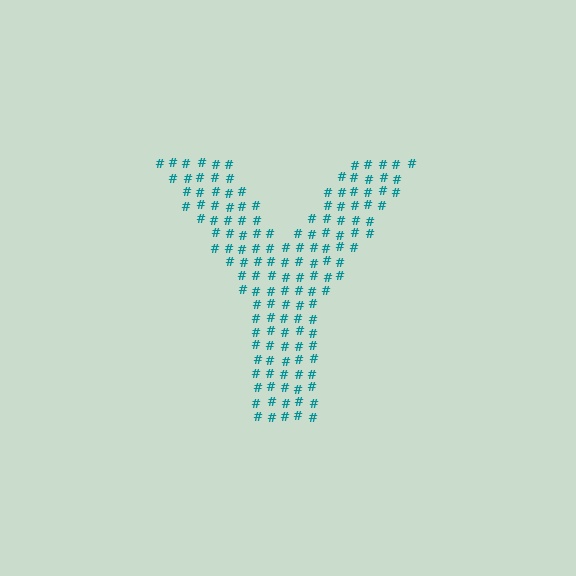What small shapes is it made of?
It is made of small hash symbols.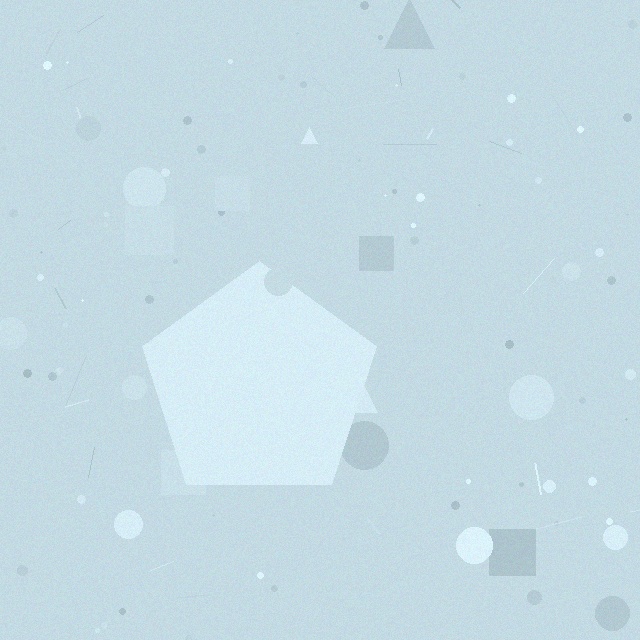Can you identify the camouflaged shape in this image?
The camouflaged shape is a pentagon.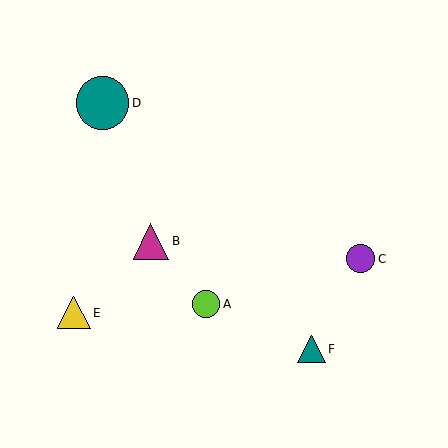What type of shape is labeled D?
Shape D is a teal circle.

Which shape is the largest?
The teal circle (labeled D) is the largest.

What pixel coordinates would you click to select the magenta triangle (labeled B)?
Click at (151, 241) to select the magenta triangle B.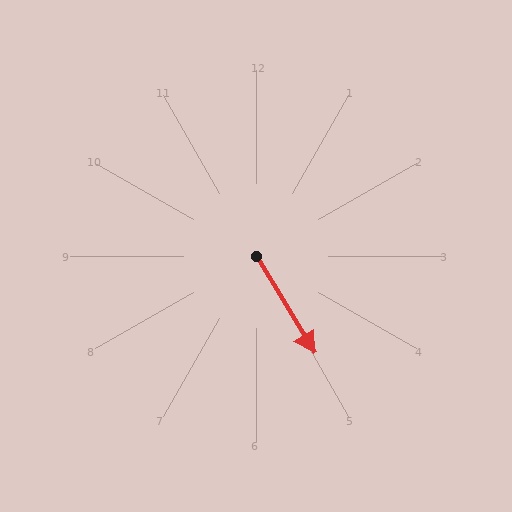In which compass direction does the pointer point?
Southeast.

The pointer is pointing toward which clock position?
Roughly 5 o'clock.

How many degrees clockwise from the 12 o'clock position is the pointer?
Approximately 149 degrees.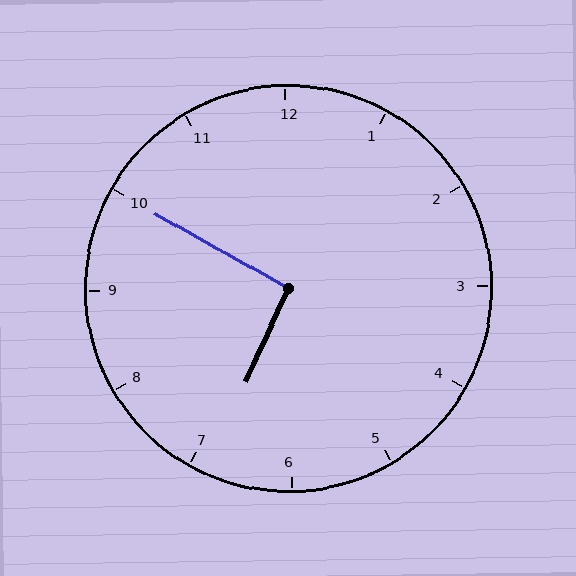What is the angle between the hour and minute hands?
Approximately 95 degrees.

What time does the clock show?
6:50.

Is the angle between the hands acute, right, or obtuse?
It is right.